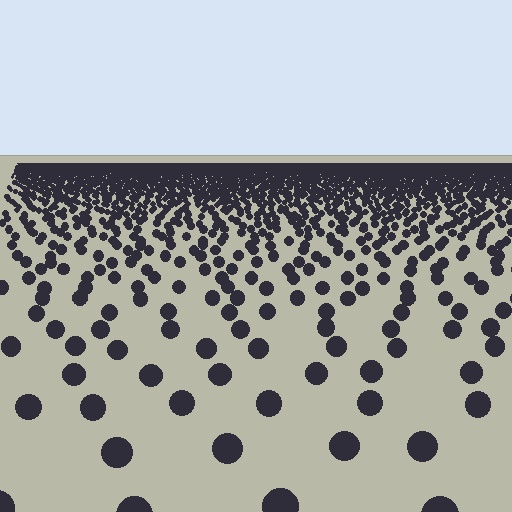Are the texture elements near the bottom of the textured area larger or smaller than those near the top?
Larger. Near the bottom, elements are closer to the viewer and appear at a bigger on-screen size.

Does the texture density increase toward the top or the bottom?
Density increases toward the top.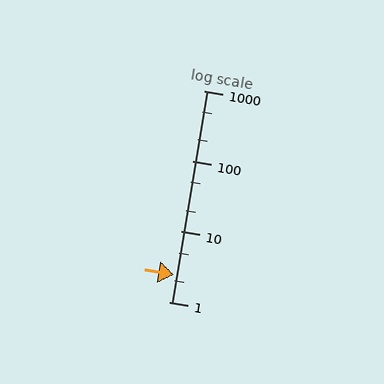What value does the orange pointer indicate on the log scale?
The pointer indicates approximately 2.4.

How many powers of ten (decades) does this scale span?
The scale spans 3 decades, from 1 to 1000.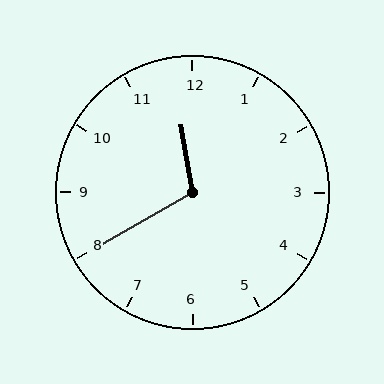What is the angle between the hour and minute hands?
Approximately 110 degrees.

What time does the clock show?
11:40.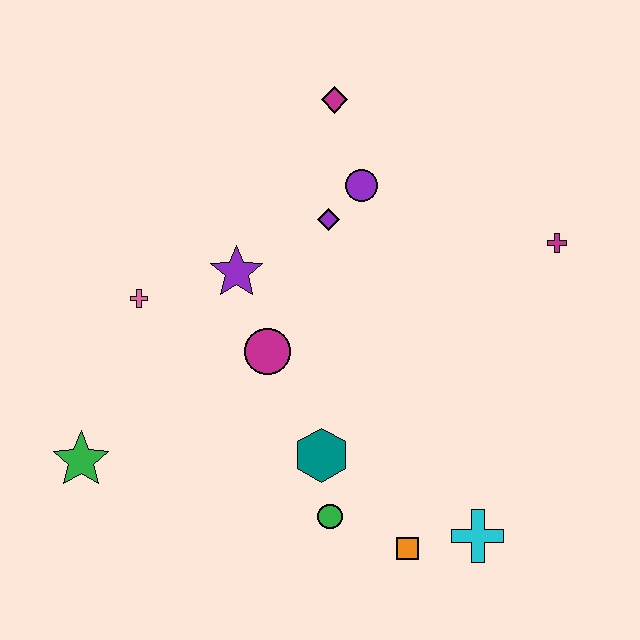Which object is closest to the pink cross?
The purple star is closest to the pink cross.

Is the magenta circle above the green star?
Yes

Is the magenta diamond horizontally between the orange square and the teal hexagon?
Yes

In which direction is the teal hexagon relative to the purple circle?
The teal hexagon is below the purple circle.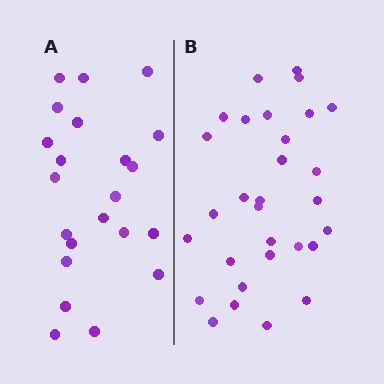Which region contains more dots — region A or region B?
Region B (the right region) has more dots.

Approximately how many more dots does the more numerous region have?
Region B has roughly 8 or so more dots than region A.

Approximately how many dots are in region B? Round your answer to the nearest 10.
About 30 dots.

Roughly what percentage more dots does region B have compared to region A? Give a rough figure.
About 35% more.